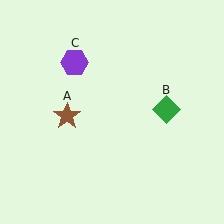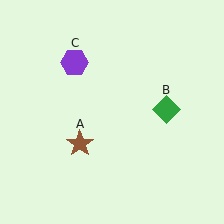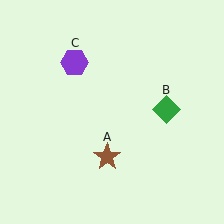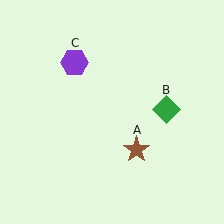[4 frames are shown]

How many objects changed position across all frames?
1 object changed position: brown star (object A).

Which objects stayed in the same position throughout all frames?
Green diamond (object B) and purple hexagon (object C) remained stationary.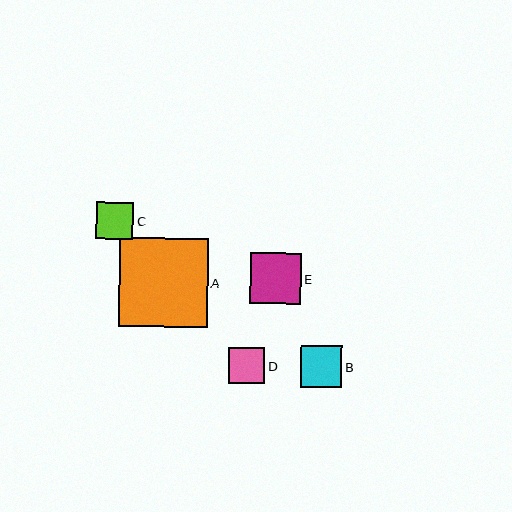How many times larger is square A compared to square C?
Square A is approximately 2.4 times the size of square C.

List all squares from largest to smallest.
From largest to smallest: A, E, B, C, D.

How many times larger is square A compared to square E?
Square A is approximately 1.7 times the size of square E.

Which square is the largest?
Square A is the largest with a size of approximately 88 pixels.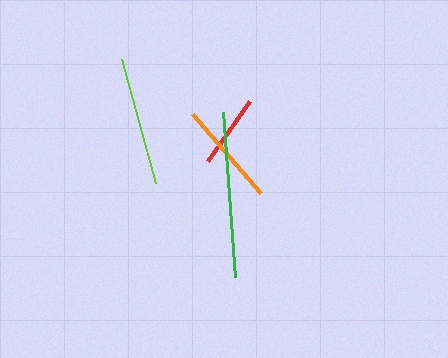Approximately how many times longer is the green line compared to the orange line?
The green line is approximately 1.6 times the length of the orange line.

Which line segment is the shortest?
The red line is the shortest at approximately 74 pixels.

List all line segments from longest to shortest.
From longest to shortest: green, lime, orange, red.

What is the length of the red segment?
The red segment is approximately 74 pixels long.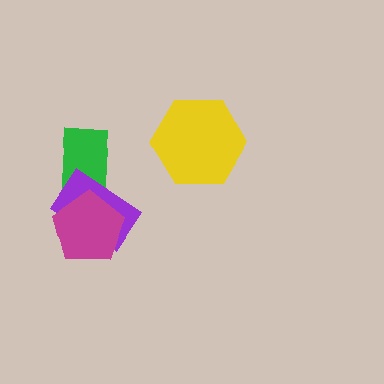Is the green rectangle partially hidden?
Yes, it is partially covered by another shape.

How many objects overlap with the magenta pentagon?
2 objects overlap with the magenta pentagon.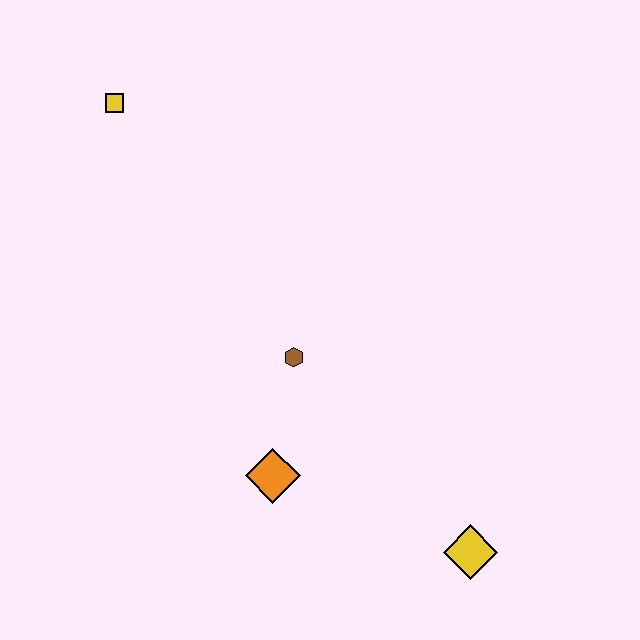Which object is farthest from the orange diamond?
The yellow square is farthest from the orange diamond.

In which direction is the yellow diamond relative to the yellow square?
The yellow diamond is below the yellow square.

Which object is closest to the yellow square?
The brown hexagon is closest to the yellow square.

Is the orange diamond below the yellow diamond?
No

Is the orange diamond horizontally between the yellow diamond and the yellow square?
Yes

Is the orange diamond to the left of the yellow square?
No